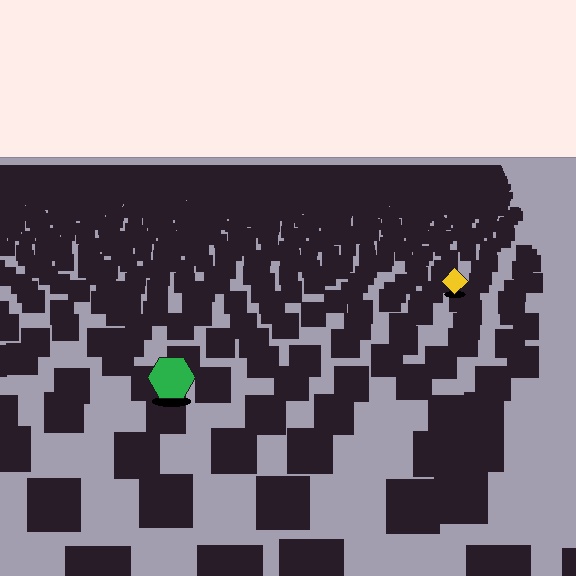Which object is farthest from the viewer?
The yellow diamond is farthest from the viewer. It appears smaller and the ground texture around it is denser.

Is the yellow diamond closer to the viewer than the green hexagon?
No. The green hexagon is closer — you can tell from the texture gradient: the ground texture is coarser near it.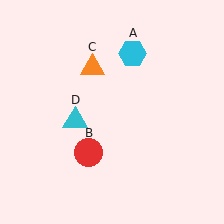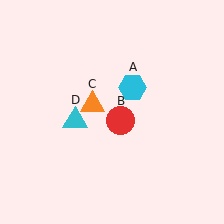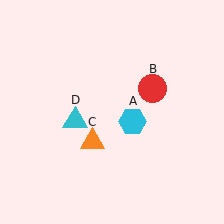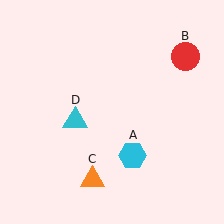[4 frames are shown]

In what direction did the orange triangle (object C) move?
The orange triangle (object C) moved down.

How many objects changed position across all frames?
3 objects changed position: cyan hexagon (object A), red circle (object B), orange triangle (object C).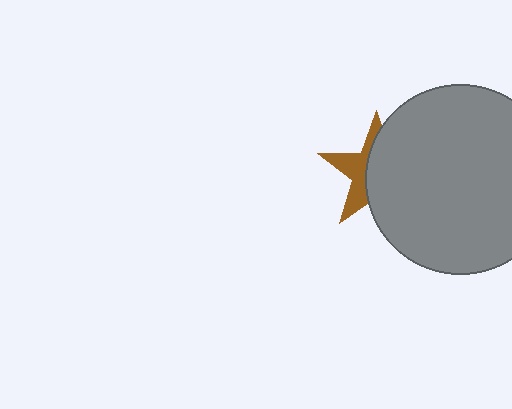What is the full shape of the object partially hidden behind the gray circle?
The partially hidden object is a brown star.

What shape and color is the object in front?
The object in front is a gray circle.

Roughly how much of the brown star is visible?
A small part of it is visible (roughly 40%).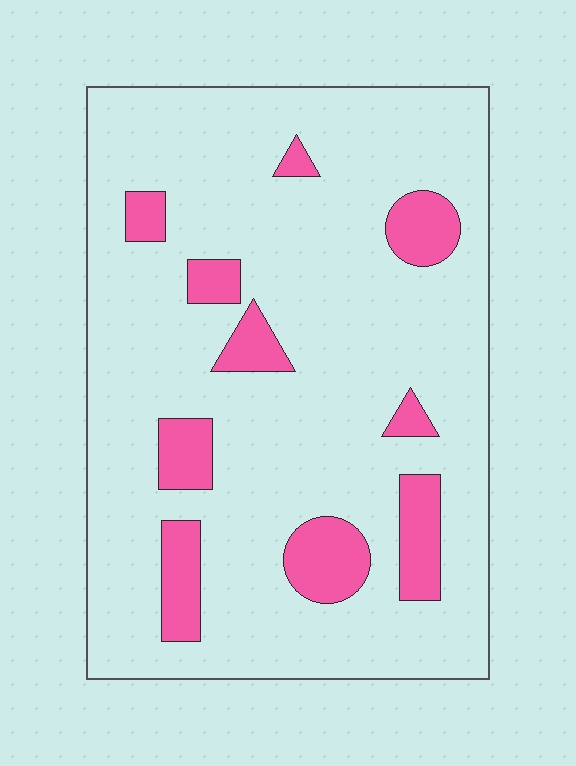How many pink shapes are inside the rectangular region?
10.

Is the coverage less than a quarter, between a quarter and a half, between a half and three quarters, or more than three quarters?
Less than a quarter.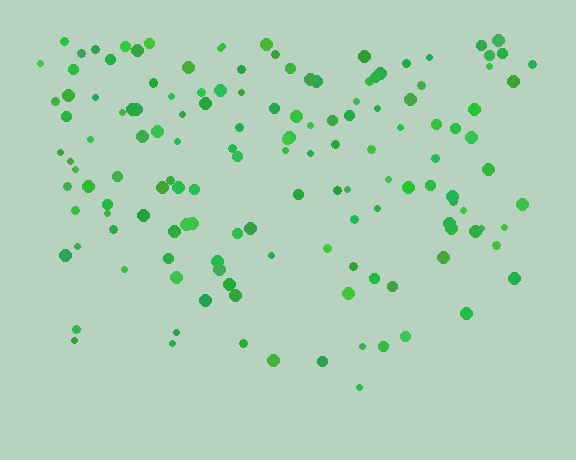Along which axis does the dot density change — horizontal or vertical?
Vertical.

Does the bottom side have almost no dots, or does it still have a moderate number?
Still a moderate number, just noticeably fewer than the top.